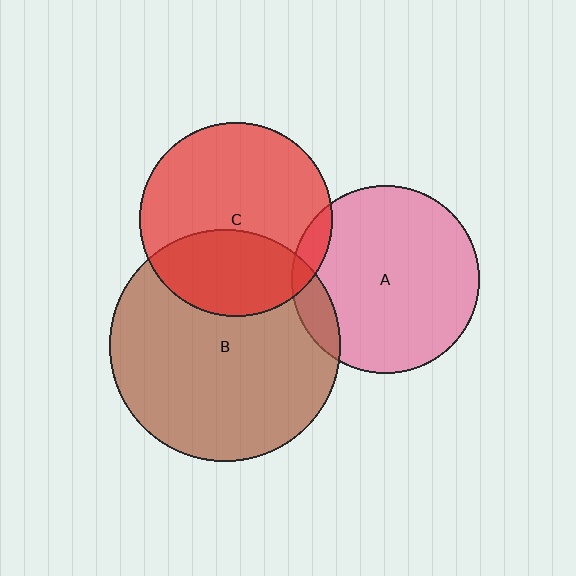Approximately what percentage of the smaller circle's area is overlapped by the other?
Approximately 35%.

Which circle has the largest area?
Circle B (brown).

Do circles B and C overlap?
Yes.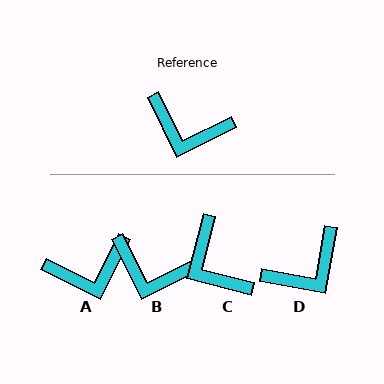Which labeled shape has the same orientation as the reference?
B.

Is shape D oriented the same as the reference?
No, it is off by about 53 degrees.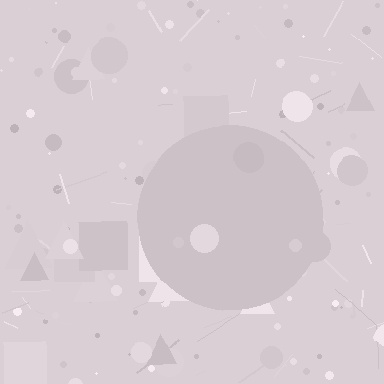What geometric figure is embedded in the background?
A circle is embedded in the background.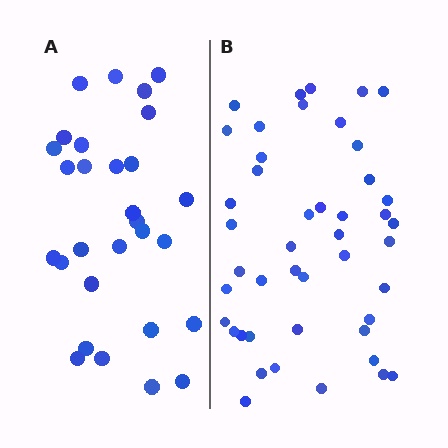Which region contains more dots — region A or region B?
Region B (the right region) has more dots.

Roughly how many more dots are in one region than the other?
Region B has approximately 15 more dots than region A.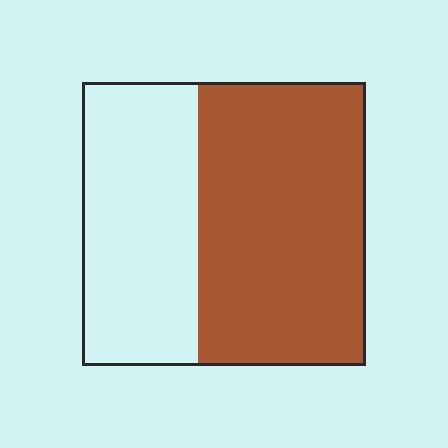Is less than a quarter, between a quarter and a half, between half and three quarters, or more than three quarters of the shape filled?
Between half and three quarters.